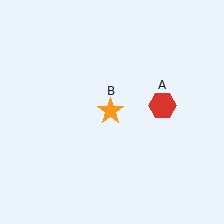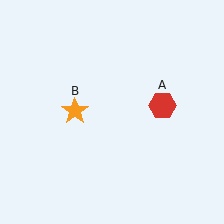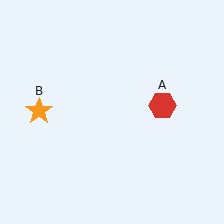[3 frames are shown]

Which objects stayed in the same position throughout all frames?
Red hexagon (object A) remained stationary.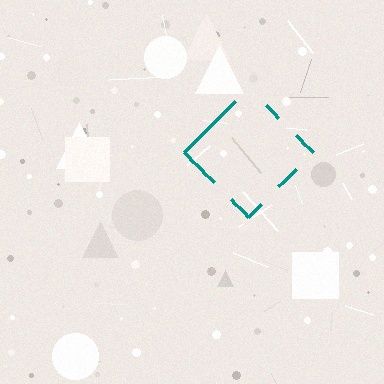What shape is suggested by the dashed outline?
The dashed outline suggests a diamond.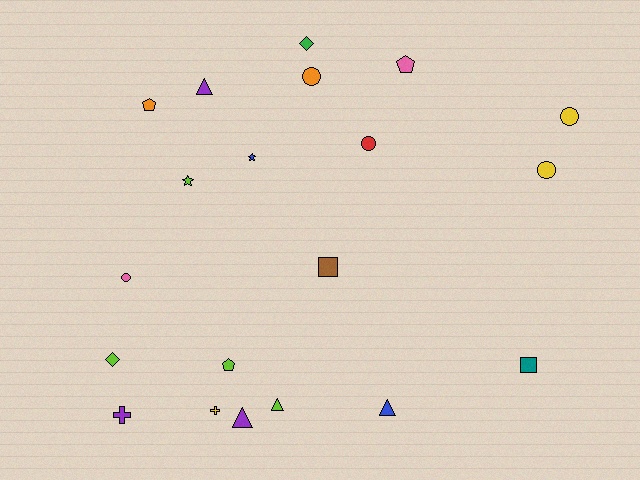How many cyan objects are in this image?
There are no cyan objects.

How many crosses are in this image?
There are 2 crosses.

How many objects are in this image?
There are 20 objects.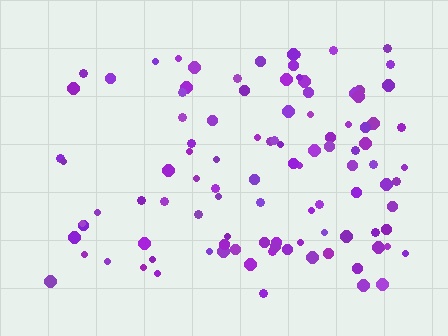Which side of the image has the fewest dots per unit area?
The left.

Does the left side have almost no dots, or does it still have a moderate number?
Still a moderate number, just noticeably fewer than the right.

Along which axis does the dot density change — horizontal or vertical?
Horizontal.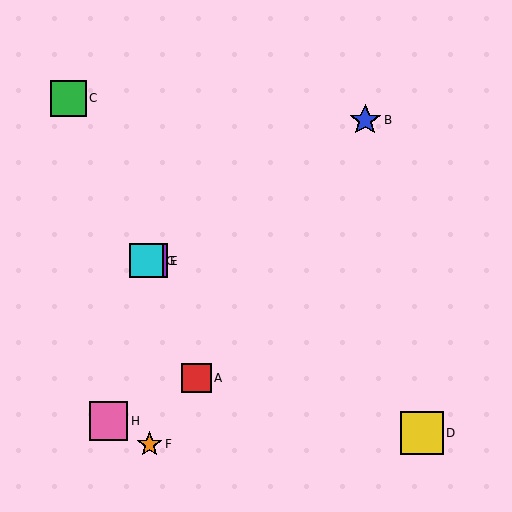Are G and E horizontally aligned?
Yes, both are at y≈261.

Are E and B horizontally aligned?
No, E is at y≈261 and B is at y≈120.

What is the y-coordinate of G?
Object G is at y≈261.